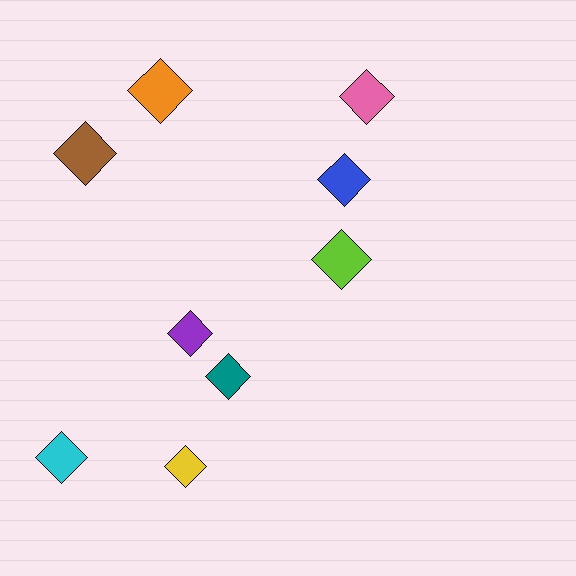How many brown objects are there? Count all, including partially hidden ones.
There is 1 brown object.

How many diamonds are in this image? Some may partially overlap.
There are 9 diamonds.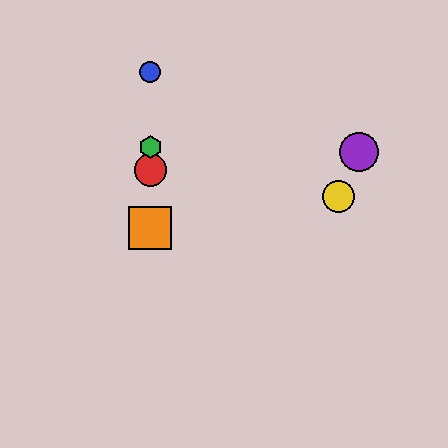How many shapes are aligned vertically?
4 shapes (the red circle, the blue circle, the green hexagon, the orange square) are aligned vertically.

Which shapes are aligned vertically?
The red circle, the blue circle, the green hexagon, the orange square are aligned vertically.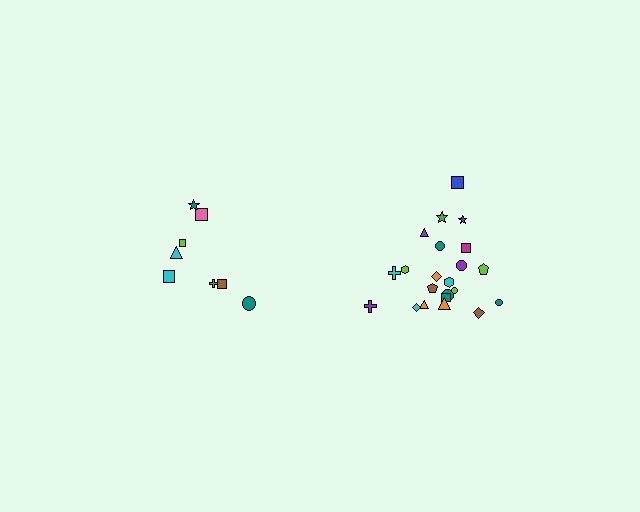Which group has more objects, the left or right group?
The right group.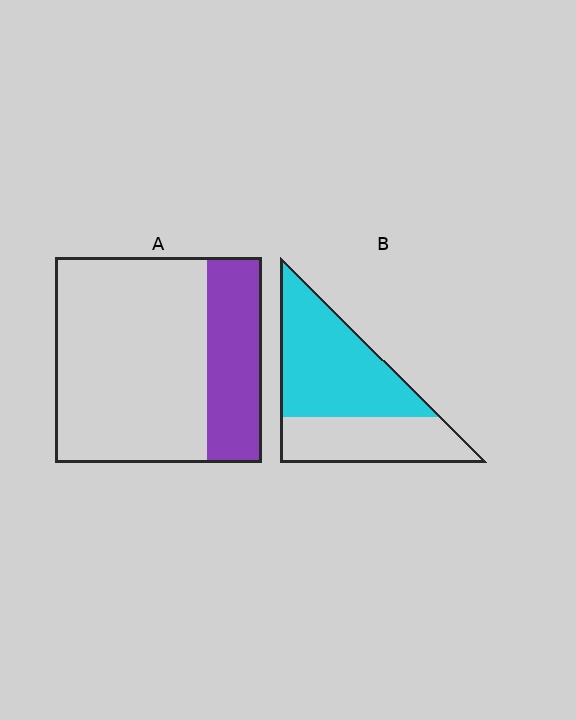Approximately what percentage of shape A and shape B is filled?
A is approximately 25% and B is approximately 60%.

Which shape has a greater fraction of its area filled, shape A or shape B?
Shape B.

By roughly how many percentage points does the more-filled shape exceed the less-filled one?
By roughly 35 percentage points (B over A).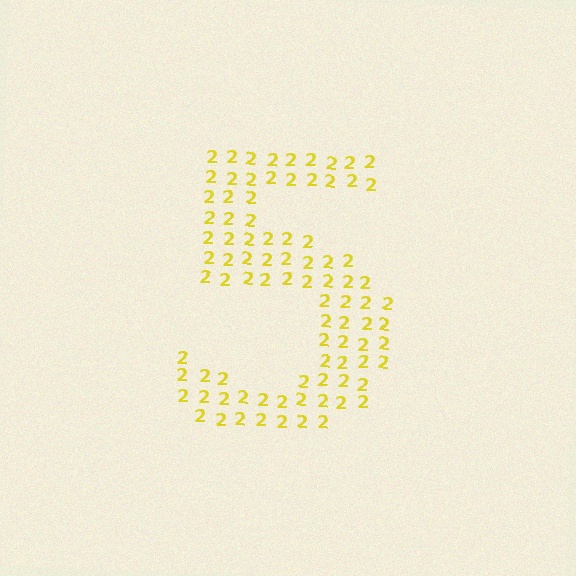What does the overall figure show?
The overall figure shows the digit 5.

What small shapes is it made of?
It is made of small digit 2's.